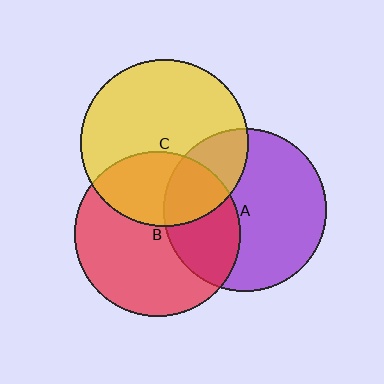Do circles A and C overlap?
Yes.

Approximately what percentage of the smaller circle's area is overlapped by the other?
Approximately 25%.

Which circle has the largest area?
Circle C (yellow).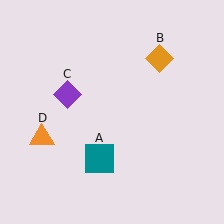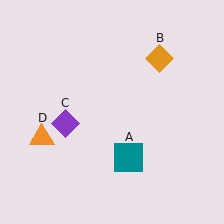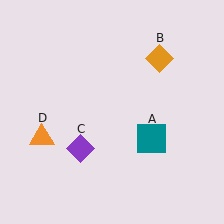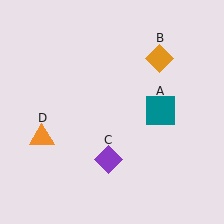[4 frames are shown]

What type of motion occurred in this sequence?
The teal square (object A), purple diamond (object C) rotated counterclockwise around the center of the scene.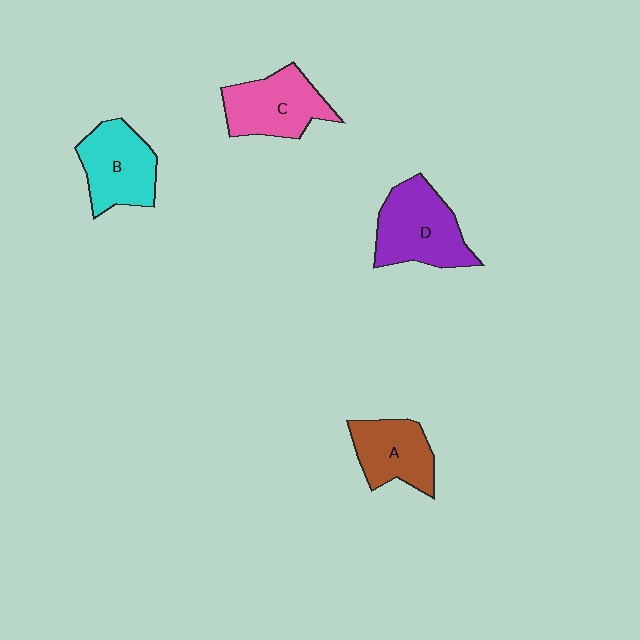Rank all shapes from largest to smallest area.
From largest to smallest: D (purple), C (pink), B (cyan), A (brown).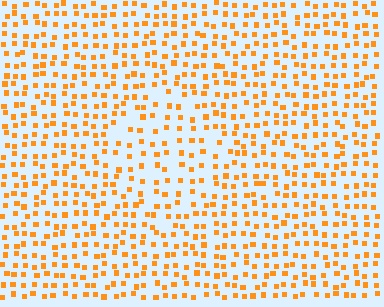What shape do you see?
I see a diamond.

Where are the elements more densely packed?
The elements are more densely packed outside the diamond boundary.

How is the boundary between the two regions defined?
The boundary is defined by a change in element density (approximately 1.5x ratio). All elements are the same color, size, and shape.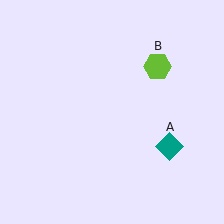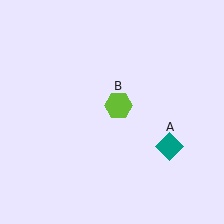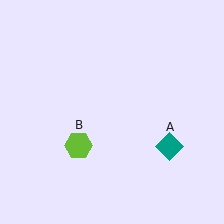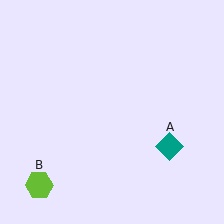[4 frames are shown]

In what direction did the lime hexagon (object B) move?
The lime hexagon (object B) moved down and to the left.